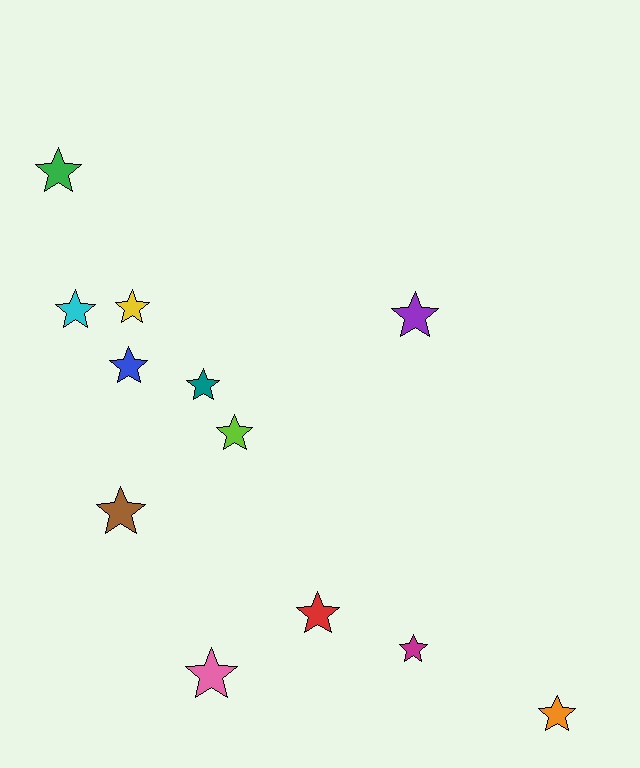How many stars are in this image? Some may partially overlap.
There are 12 stars.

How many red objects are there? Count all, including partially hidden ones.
There is 1 red object.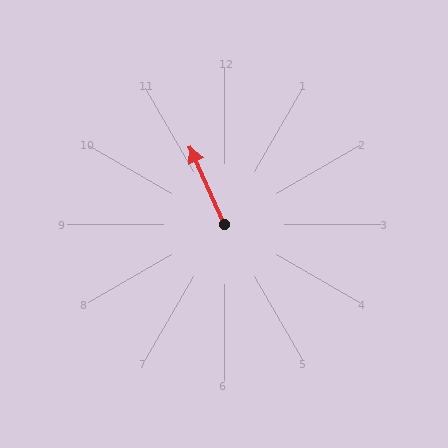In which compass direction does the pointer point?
Northwest.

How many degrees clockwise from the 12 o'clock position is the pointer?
Approximately 336 degrees.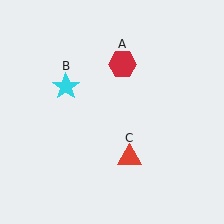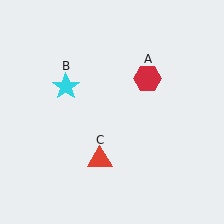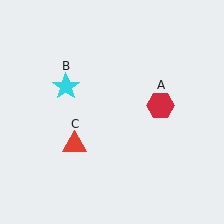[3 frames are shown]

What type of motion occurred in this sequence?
The red hexagon (object A), red triangle (object C) rotated clockwise around the center of the scene.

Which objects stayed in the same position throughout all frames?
Cyan star (object B) remained stationary.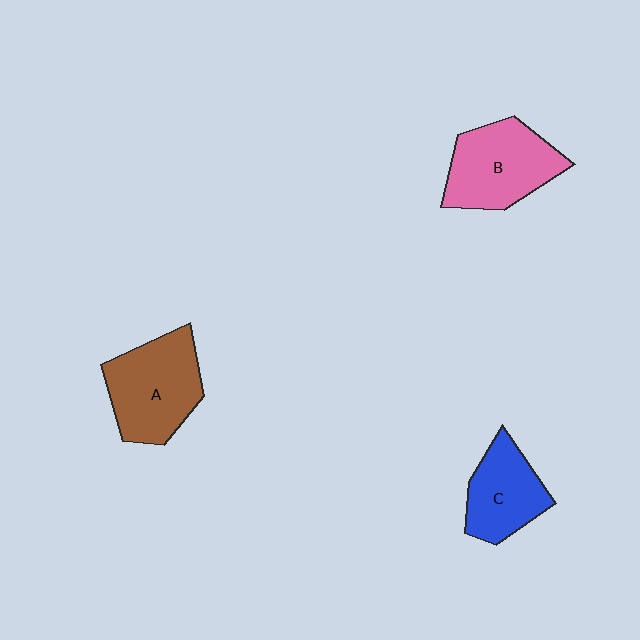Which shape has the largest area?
Shape A (brown).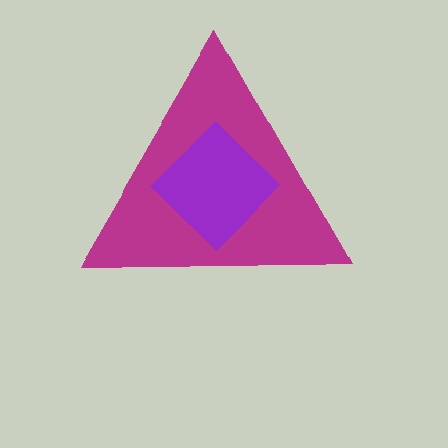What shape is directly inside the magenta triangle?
The purple diamond.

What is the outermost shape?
The magenta triangle.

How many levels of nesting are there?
2.